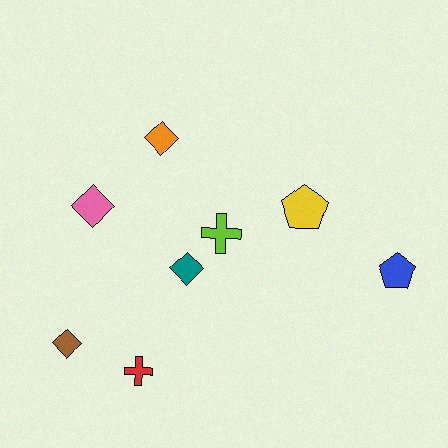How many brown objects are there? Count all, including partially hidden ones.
There is 1 brown object.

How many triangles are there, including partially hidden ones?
There are no triangles.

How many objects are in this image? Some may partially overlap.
There are 8 objects.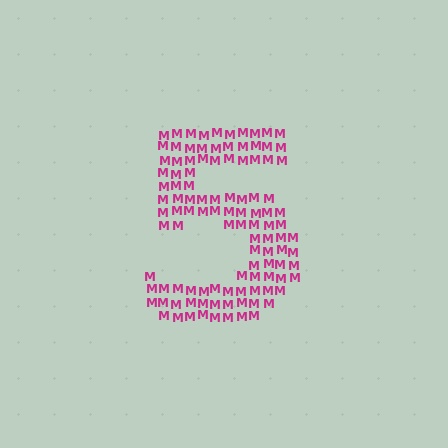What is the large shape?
The large shape is the digit 5.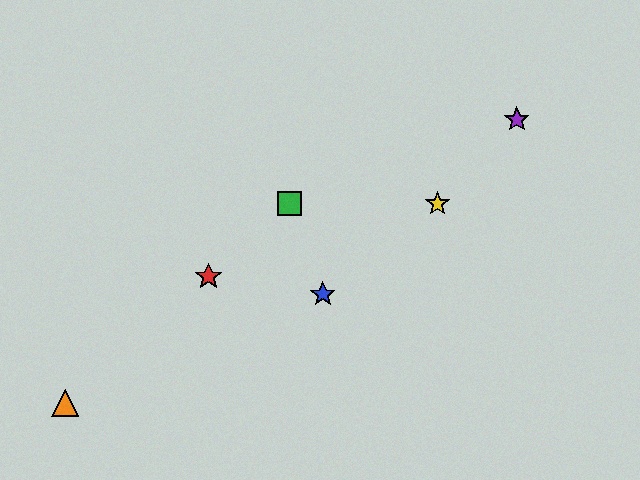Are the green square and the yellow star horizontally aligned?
Yes, both are at y≈204.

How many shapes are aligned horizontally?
2 shapes (the green square, the yellow star) are aligned horizontally.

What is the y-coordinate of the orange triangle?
The orange triangle is at y≈403.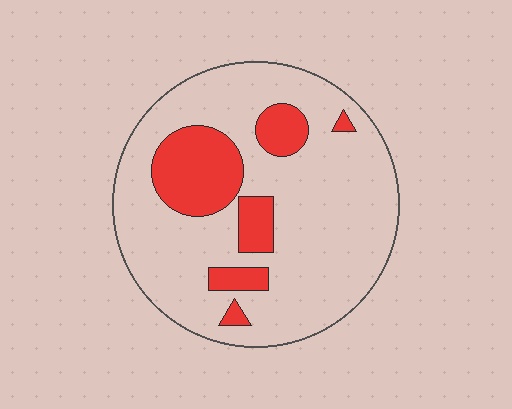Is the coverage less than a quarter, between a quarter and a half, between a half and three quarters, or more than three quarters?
Less than a quarter.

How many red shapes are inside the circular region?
6.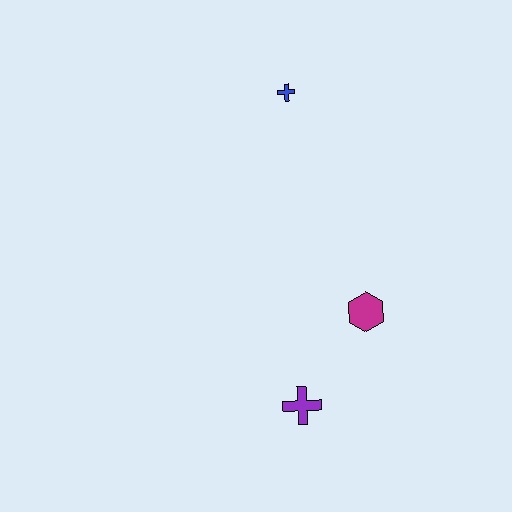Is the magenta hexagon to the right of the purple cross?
Yes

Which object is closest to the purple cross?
The magenta hexagon is closest to the purple cross.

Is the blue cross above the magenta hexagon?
Yes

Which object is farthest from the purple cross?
The blue cross is farthest from the purple cross.